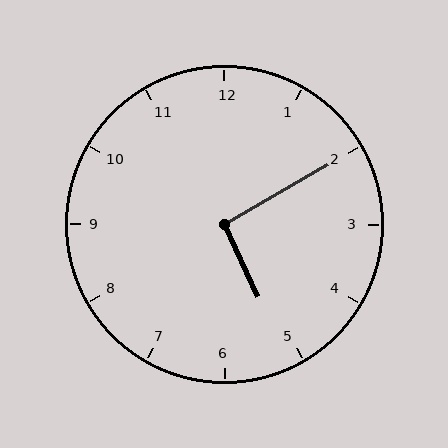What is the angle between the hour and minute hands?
Approximately 95 degrees.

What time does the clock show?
5:10.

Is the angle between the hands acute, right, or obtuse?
It is right.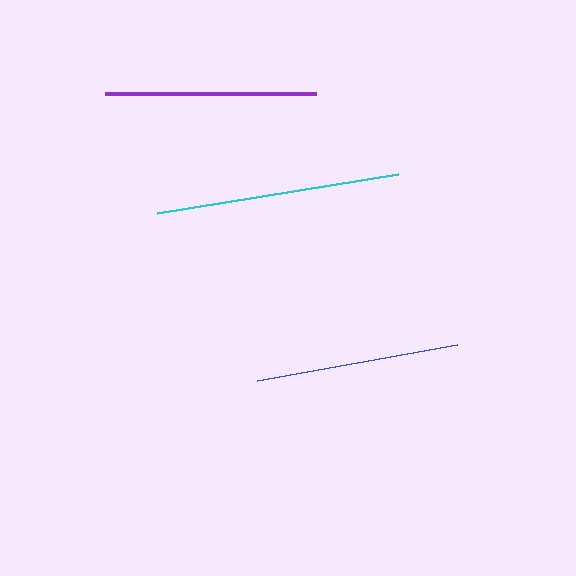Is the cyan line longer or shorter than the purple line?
The cyan line is longer than the purple line.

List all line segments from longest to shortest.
From longest to shortest: cyan, purple, blue.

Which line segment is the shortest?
The blue line is the shortest at approximately 203 pixels.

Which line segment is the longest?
The cyan line is the longest at approximately 244 pixels.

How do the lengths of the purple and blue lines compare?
The purple and blue lines are approximately the same length.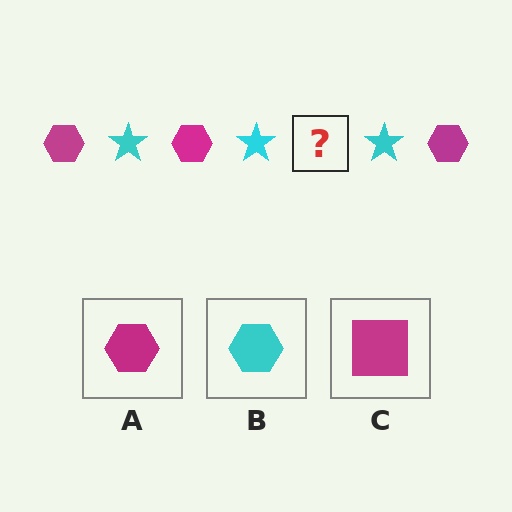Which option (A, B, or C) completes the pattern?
A.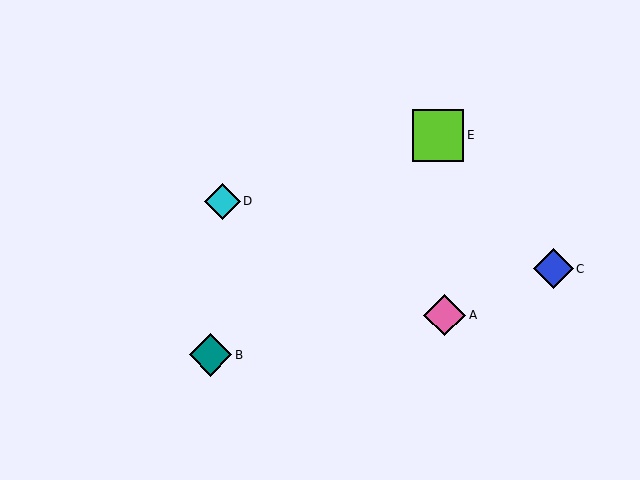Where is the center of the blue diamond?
The center of the blue diamond is at (553, 269).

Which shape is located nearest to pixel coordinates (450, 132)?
The lime square (labeled E) at (438, 135) is nearest to that location.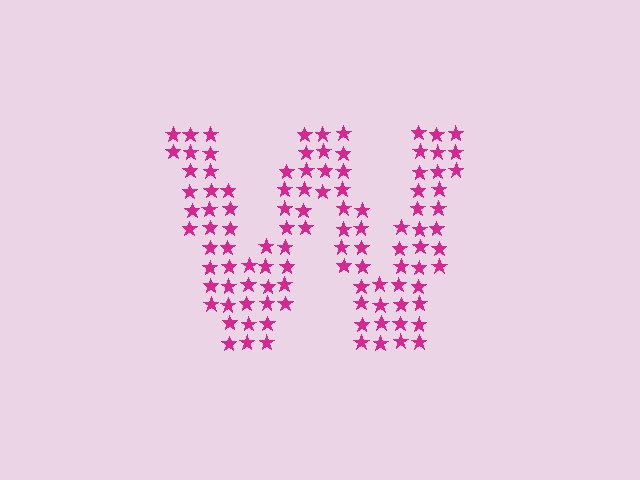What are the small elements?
The small elements are stars.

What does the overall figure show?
The overall figure shows the letter W.